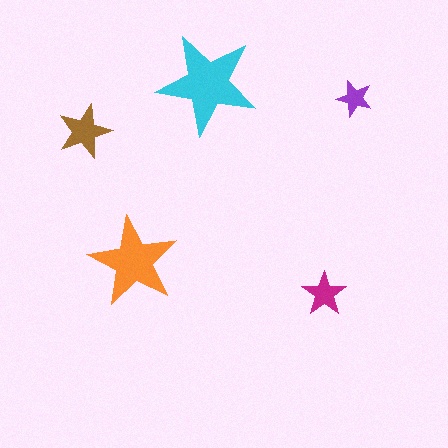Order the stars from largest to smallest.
the cyan one, the orange one, the brown one, the magenta one, the purple one.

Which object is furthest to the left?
The brown star is leftmost.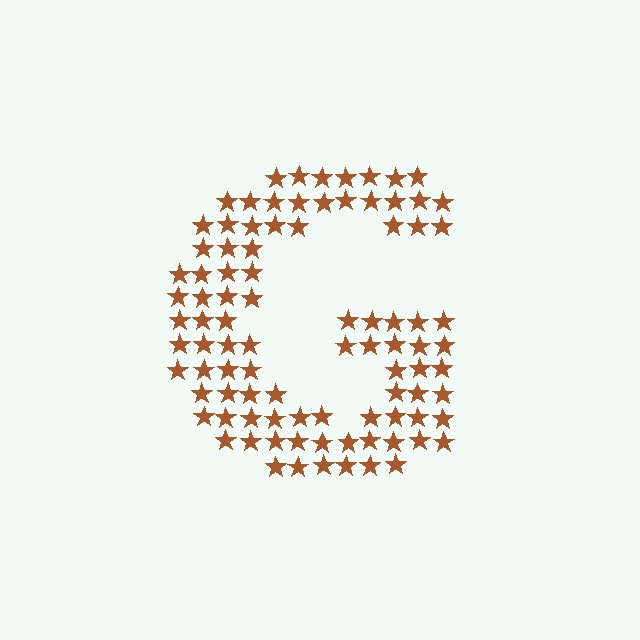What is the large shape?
The large shape is the letter G.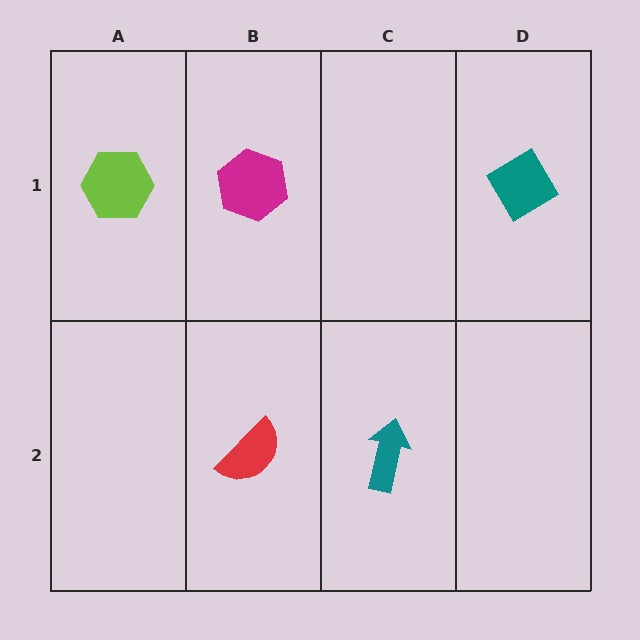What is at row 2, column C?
A teal arrow.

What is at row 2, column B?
A red semicircle.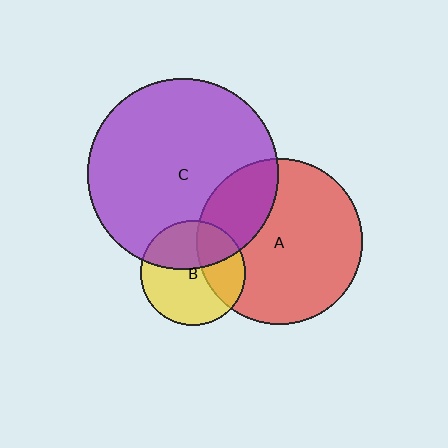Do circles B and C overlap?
Yes.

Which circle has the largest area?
Circle C (purple).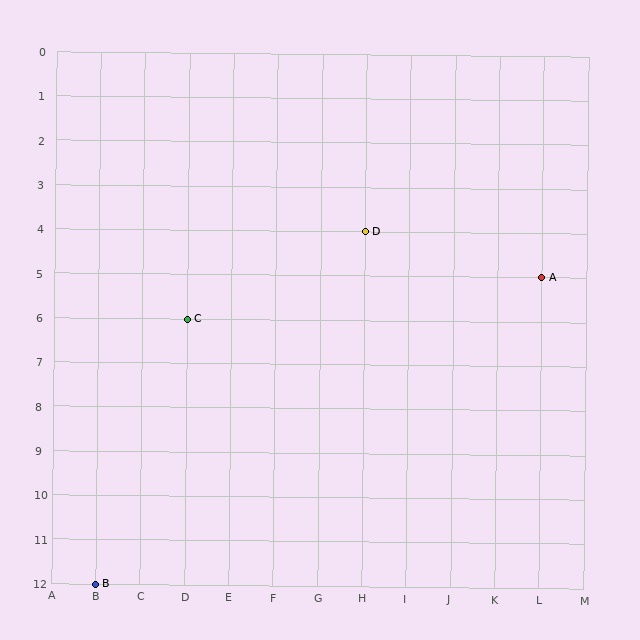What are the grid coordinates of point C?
Point C is at grid coordinates (D, 6).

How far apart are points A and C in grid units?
Points A and C are 8 columns and 1 row apart (about 8.1 grid units diagonally).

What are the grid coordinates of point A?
Point A is at grid coordinates (L, 5).